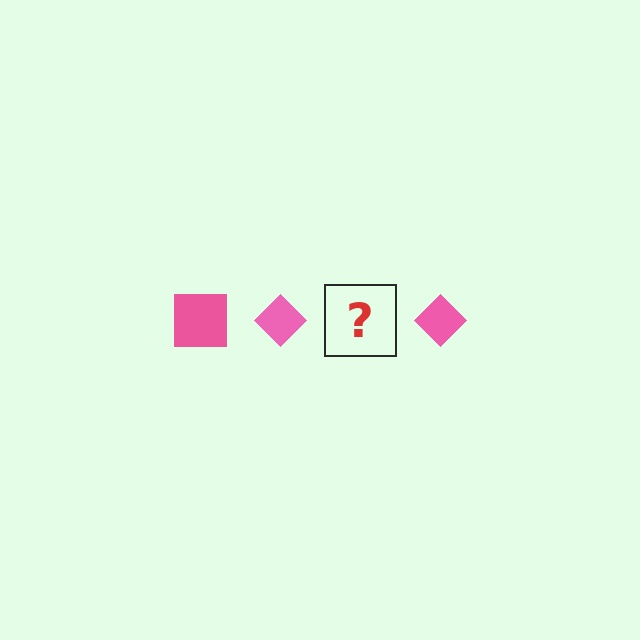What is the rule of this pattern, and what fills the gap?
The rule is that the pattern cycles through square, diamond shapes in pink. The gap should be filled with a pink square.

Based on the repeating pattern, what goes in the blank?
The blank should be a pink square.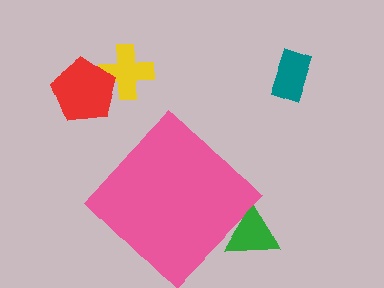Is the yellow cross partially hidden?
No, the yellow cross is fully visible.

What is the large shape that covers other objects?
A pink diamond.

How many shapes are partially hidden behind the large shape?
1 shape is partially hidden.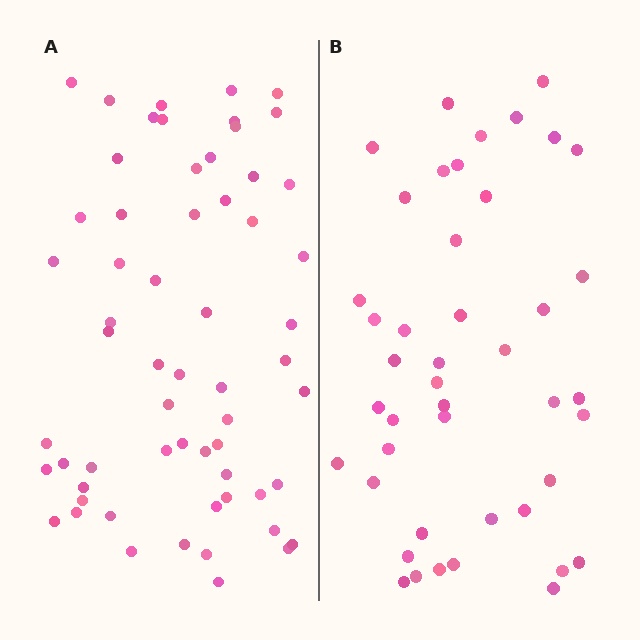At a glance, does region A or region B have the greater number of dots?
Region A (the left region) has more dots.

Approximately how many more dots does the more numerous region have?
Region A has approximately 15 more dots than region B.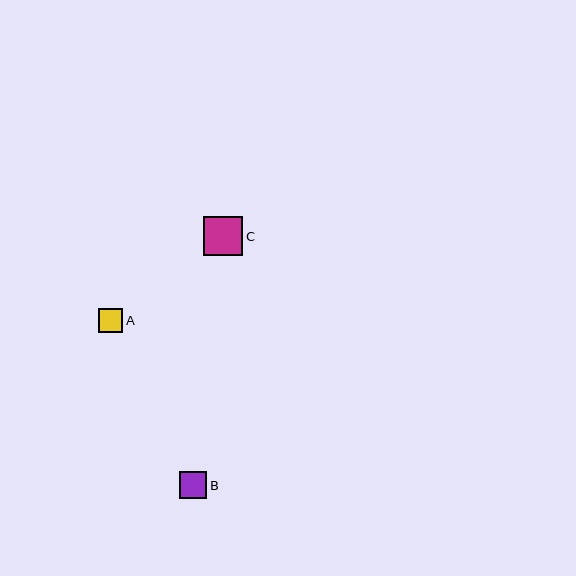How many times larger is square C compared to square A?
Square C is approximately 1.6 times the size of square A.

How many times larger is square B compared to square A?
Square B is approximately 1.1 times the size of square A.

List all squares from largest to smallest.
From largest to smallest: C, B, A.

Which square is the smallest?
Square A is the smallest with a size of approximately 24 pixels.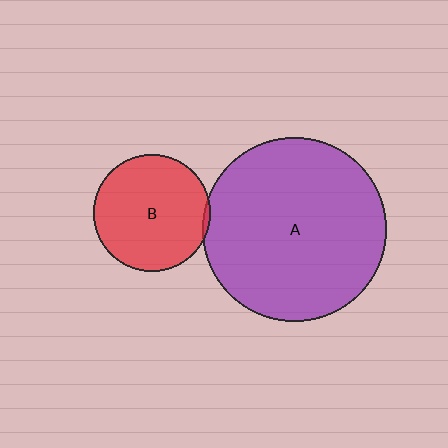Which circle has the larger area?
Circle A (purple).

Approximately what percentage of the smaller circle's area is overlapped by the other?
Approximately 5%.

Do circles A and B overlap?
Yes.